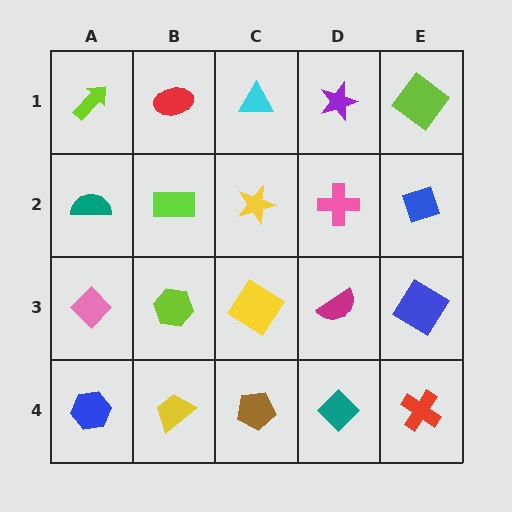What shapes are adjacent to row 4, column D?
A magenta semicircle (row 3, column D), a brown pentagon (row 4, column C), a red cross (row 4, column E).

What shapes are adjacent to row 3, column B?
A lime rectangle (row 2, column B), a yellow trapezoid (row 4, column B), a pink diamond (row 3, column A), a yellow diamond (row 3, column C).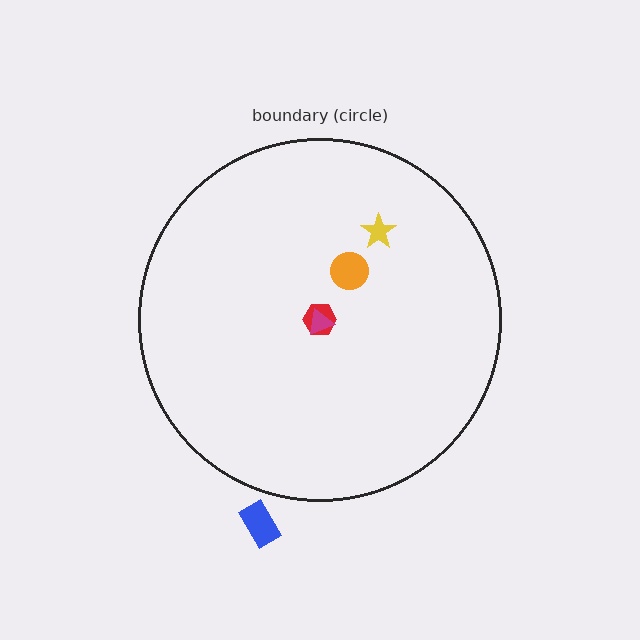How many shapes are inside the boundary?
4 inside, 1 outside.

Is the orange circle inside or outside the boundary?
Inside.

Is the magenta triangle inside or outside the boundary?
Inside.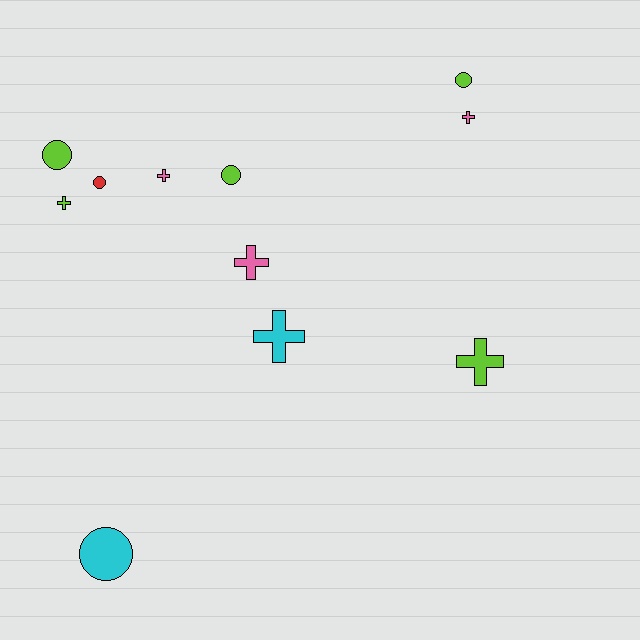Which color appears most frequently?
Lime, with 5 objects.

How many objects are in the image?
There are 11 objects.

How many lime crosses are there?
There are 2 lime crosses.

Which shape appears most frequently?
Cross, with 6 objects.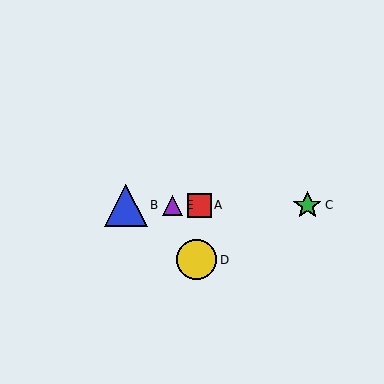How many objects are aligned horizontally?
4 objects (A, B, C, E) are aligned horizontally.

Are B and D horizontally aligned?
No, B is at y≈205 and D is at y≈260.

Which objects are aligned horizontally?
Objects A, B, C, E are aligned horizontally.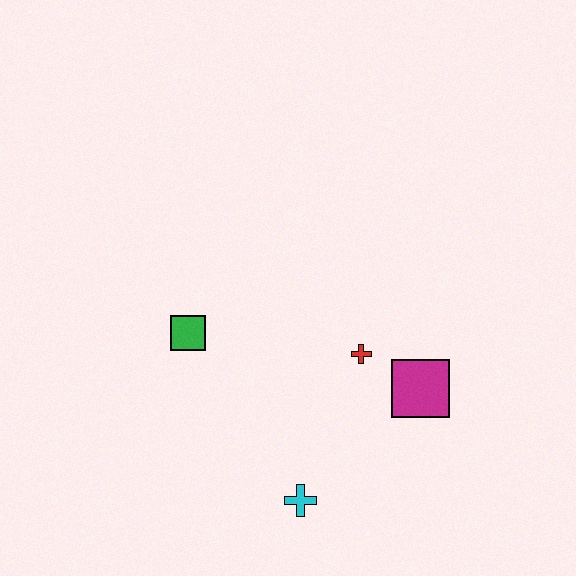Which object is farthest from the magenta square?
The green square is farthest from the magenta square.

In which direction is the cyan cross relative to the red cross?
The cyan cross is below the red cross.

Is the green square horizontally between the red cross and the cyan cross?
No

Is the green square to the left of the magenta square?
Yes